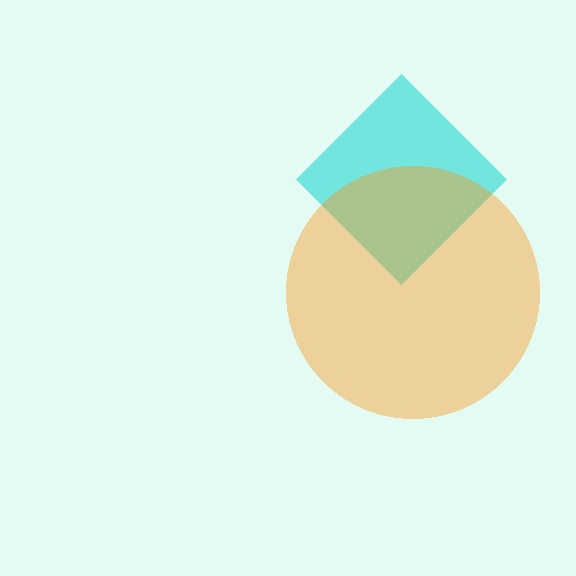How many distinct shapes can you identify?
There are 2 distinct shapes: a cyan diamond, an orange circle.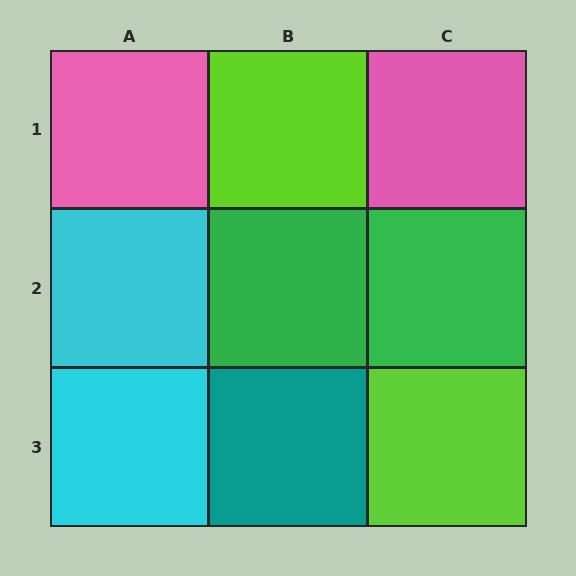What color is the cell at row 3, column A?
Cyan.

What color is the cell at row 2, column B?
Green.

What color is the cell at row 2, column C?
Green.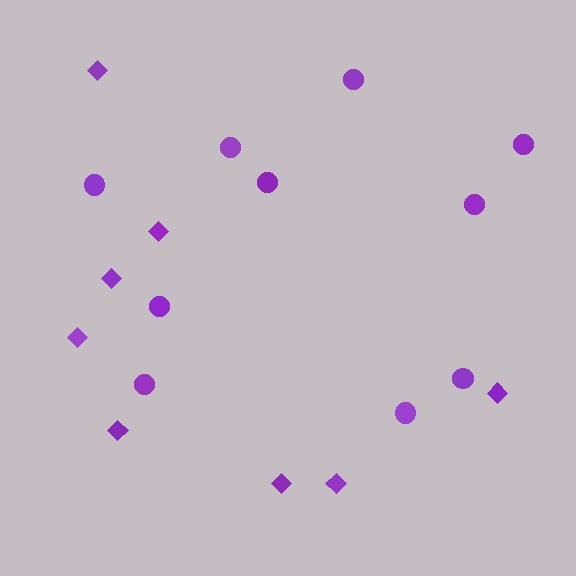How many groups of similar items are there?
There are 2 groups: one group of circles (10) and one group of diamonds (8).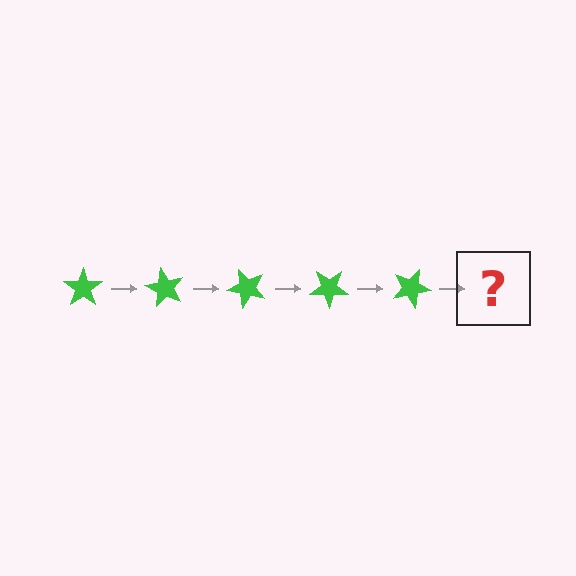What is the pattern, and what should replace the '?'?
The pattern is that the star rotates 60 degrees each step. The '?' should be a green star rotated 300 degrees.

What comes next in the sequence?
The next element should be a green star rotated 300 degrees.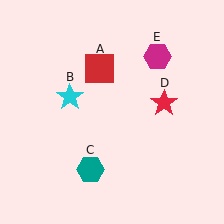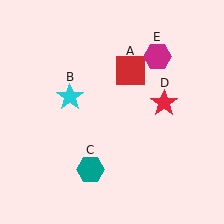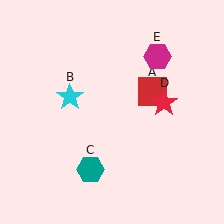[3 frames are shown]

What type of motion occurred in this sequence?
The red square (object A) rotated clockwise around the center of the scene.